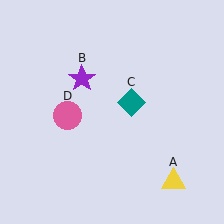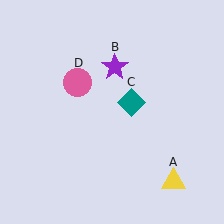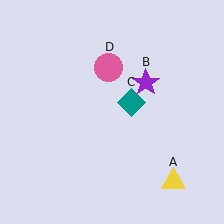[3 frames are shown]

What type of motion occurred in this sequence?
The purple star (object B), pink circle (object D) rotated clockwise around the center of the scene.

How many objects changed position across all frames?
2 objects changed position: purple star (object B), pink circle (object D).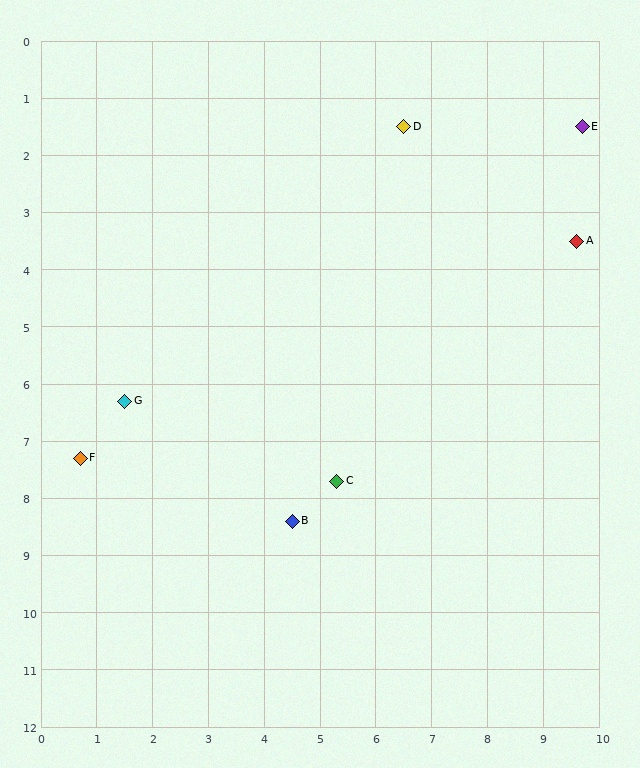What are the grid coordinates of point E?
Point E is at approximately (9.7, 1.5).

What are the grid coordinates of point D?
Point D is at approximately (6.5, 1.5).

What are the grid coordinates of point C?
Point C is at approximately (5.3, 7.7).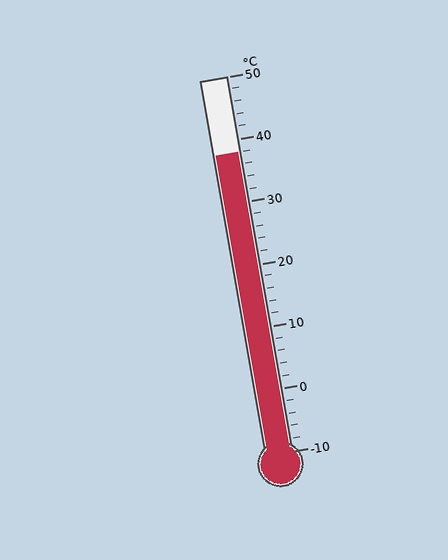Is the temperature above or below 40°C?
The temperature is below 40°C.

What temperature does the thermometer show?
The thermometer shows approximately 38°C.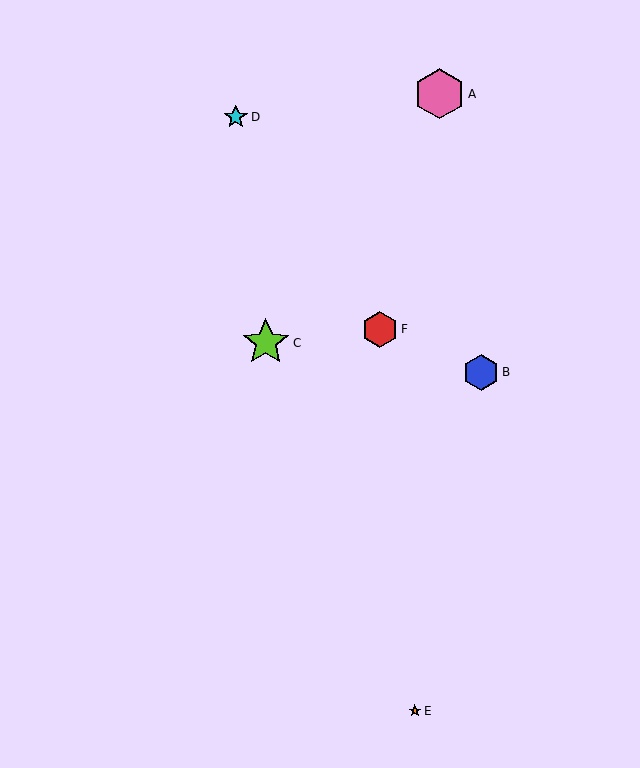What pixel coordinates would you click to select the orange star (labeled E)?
Click at (415, 711) to select the orange star E.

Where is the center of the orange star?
The center of the orange star is at (415, 711).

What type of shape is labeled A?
Shape A is a pink hexagon.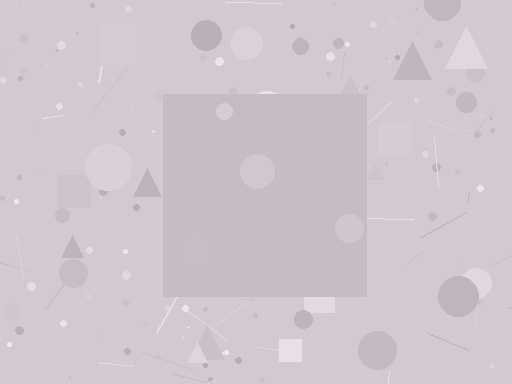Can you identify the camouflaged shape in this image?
The camouflaged shape is a square.